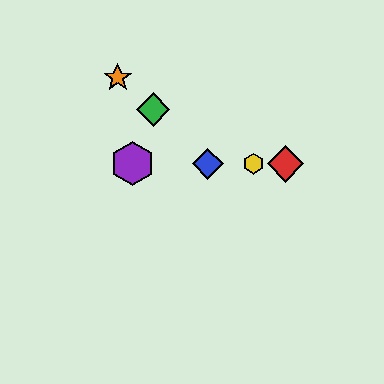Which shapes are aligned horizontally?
The red diamond, the blue diamond, the yellow hexagon, the purple hexagon are aligned horizontally.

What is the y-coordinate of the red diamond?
The red diamond is at y≈164.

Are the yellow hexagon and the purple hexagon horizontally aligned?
Yes, both are at y≈164.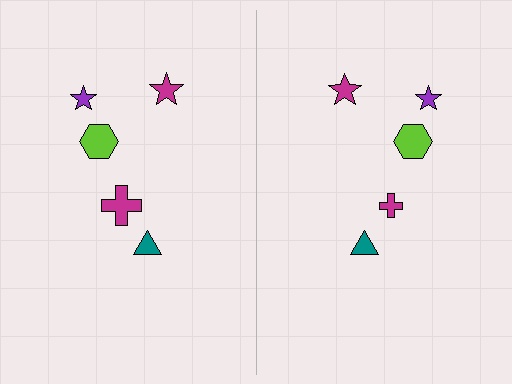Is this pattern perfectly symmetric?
No, the pattern is not perfectly symmetric. The magenta cross on the right side has a different size than its mirror counterpart.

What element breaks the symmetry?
The magenta cross on the right side has a different size than its mirror counterpart.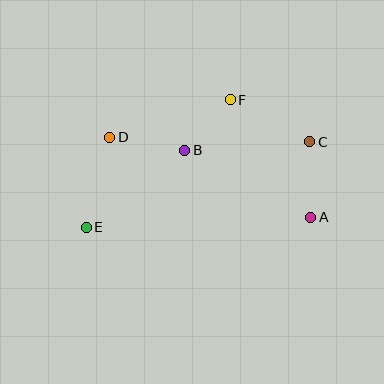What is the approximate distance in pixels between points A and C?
The distance between A and C is approximately 76 pixels.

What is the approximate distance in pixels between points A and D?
The distance between A and D is approximately 216 pixels.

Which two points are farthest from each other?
Points C and E are farthest from each other.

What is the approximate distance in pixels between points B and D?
The distance between B and D is approximately 76 pixels.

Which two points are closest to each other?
Points B and F are closest to each other.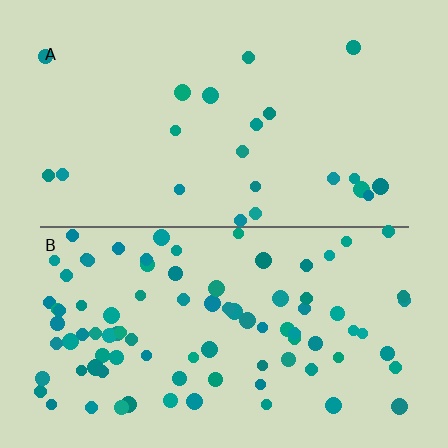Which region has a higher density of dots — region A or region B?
B (the bottom).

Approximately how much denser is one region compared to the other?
Approximately 4.0× — region B over region A.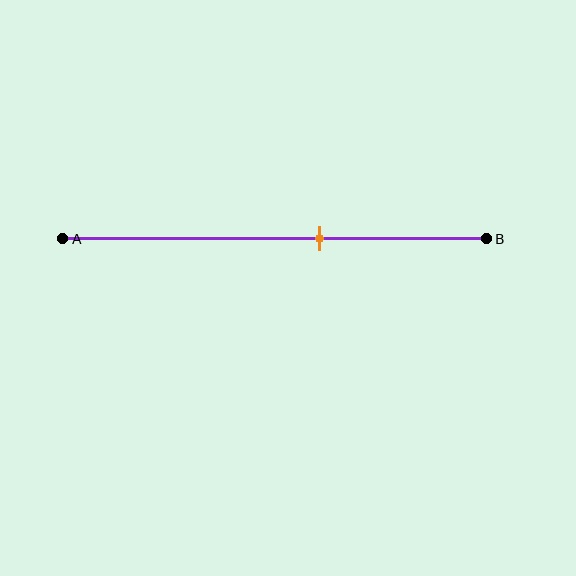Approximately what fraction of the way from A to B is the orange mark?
The orange mark is approximately 60% of the way from A to B.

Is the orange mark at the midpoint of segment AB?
No, the mark is at about 60% from A, not at the 50% midpoint.